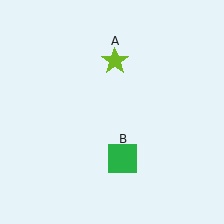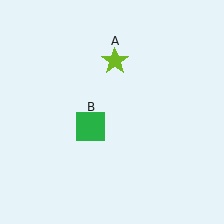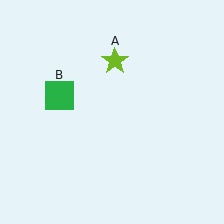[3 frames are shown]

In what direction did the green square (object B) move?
The green square (object B) moved up and to the left.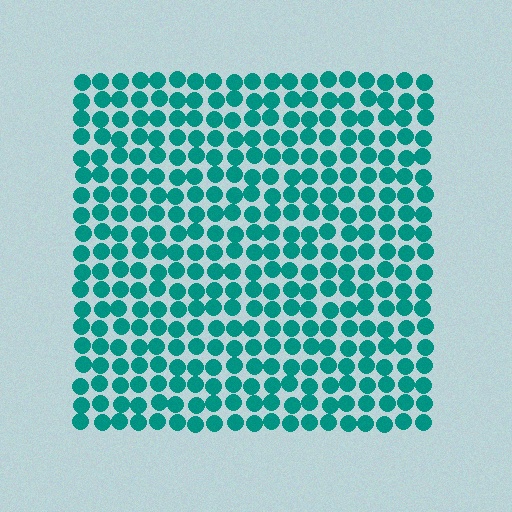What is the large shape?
The large shape is a square.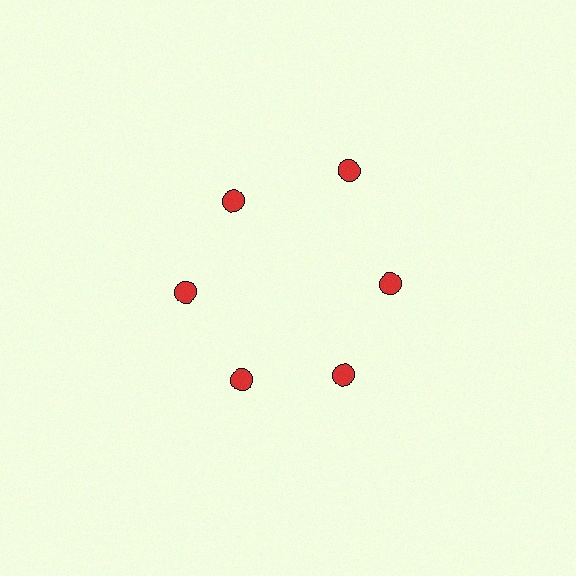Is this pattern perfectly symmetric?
No. The 6 red circles are arranged in a ring, but one element near the 1 o'clock position is pushed outward from the center, breaking the 6-fold rotational symmetry.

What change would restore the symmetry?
The symmetry would be restored by moving it inward, back onto the ring so that all 6 circles sit at equal angles and equal distance from the center.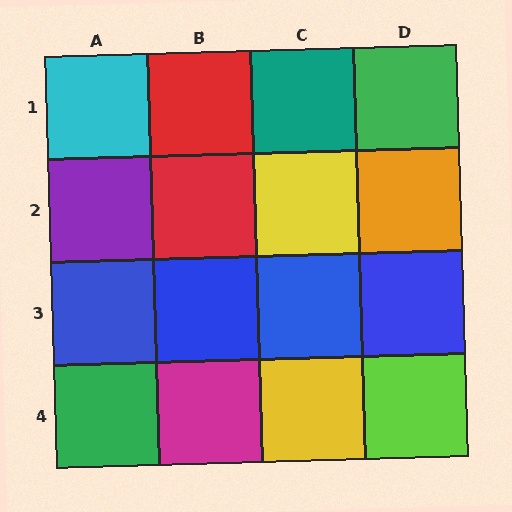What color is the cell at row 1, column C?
Teal.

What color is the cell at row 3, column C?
Blue.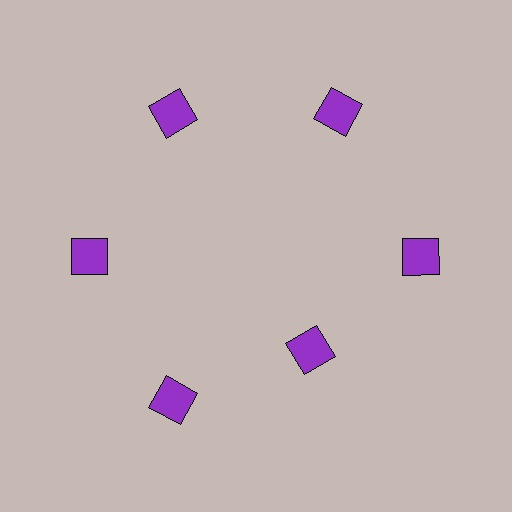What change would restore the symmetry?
The symmetry would be restored by moving it outward, back onto the ring so that all 6 squares sit at equal angles and equal distance from the center.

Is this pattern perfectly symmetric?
No. The 6 purple squares are arranged in a ring, but one element near the 5 o'clock position is pulled inward toward the center, breaking the 6-fold rotational symmetry.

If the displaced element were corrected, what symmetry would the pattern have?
It would have 6-fold rotational symmetry — the pattern would map onto itself every 60 degrees.